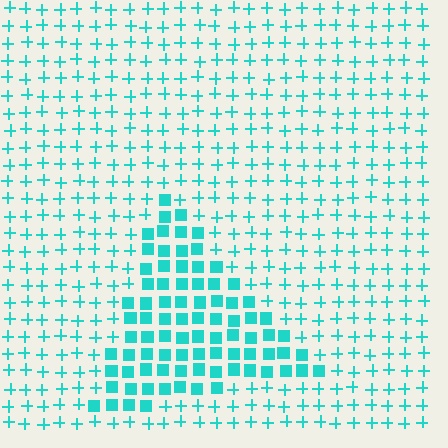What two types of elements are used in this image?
The image uses squares inside the triangle region and plus signs outside it.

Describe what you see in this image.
The image is filled with small cyan elements arranged in a uniform grid. A triangle-shaped region contains squares, while the surrounding area contains plus signs. The boundary is defined purely by the change in element shape.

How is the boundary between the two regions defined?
The boundary is defined by a change in element shape: squares inside vs. plus signs outside. All elements share the same color and spacing.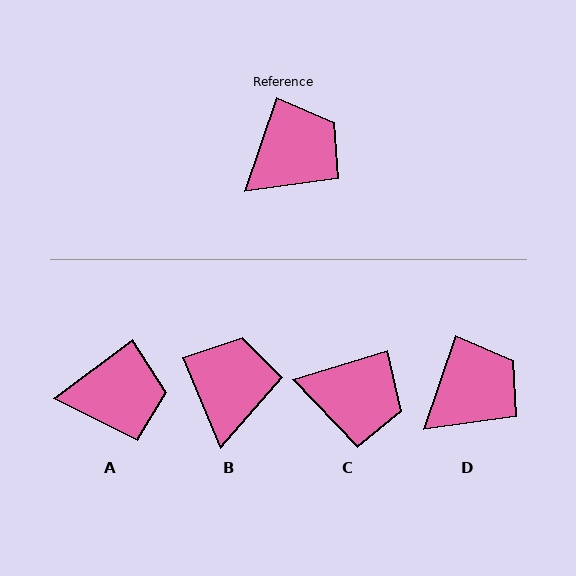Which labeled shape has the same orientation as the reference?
D.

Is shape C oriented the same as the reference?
No, it is off by about 54 degrees.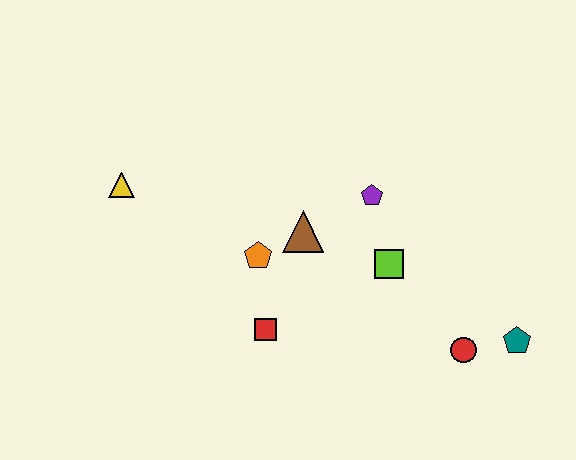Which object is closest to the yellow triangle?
The orange pentagon is closest to the yellow triangle.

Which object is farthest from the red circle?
The yellow triangle is farthest from the red circle.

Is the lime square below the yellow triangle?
Yes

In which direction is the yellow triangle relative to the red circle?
The yellow triangle is to the left of the red circle.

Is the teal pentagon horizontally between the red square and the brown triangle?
No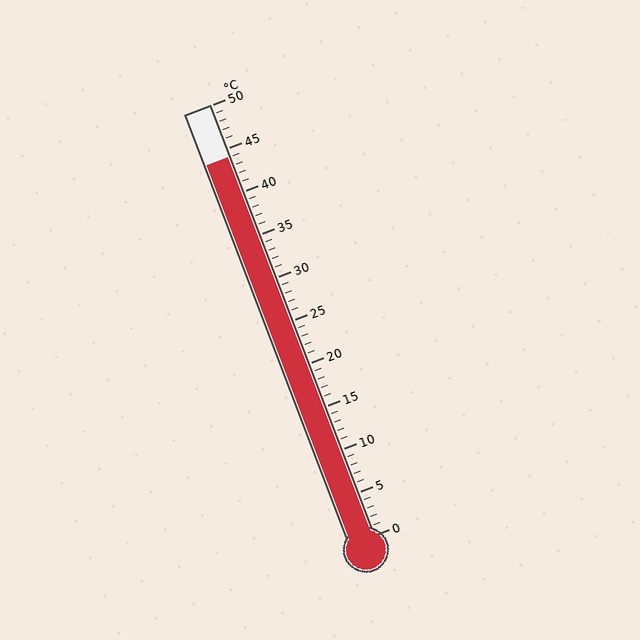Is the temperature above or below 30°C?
The temperature is above 30°C.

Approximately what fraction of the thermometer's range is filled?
The thermometer is filled to approximately 90% of its range.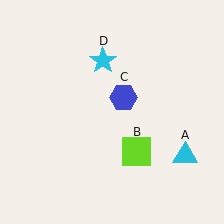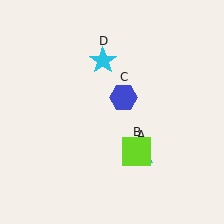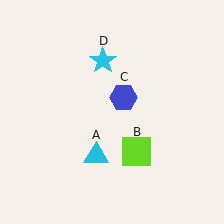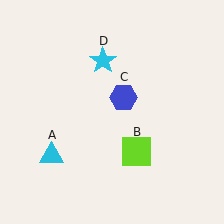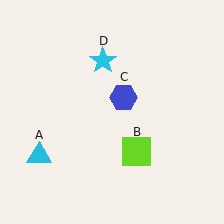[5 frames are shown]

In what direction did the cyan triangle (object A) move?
The cyan triangle (object A) moved left.